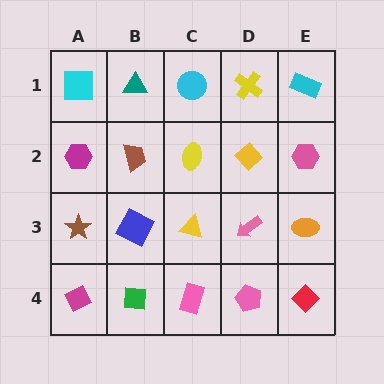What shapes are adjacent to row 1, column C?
A yellow ellipse (row 2, column C), a teal triangle (row 1, column B), a yellow cross (row 1, column D).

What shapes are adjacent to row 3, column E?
A pink hexagon (row 2, column E), a red diamond (row 4, column E), a pink arrow (row 3, column D).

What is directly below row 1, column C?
A yellow ellipse.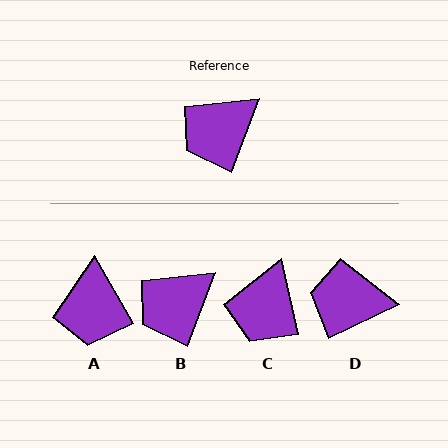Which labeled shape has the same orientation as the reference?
B.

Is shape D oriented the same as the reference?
No, it is off by about 43 degrees.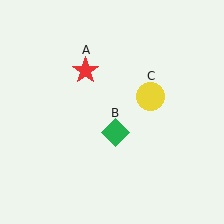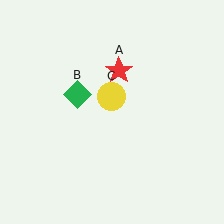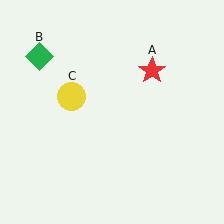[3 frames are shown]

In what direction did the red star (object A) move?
The red star (object A) moved right.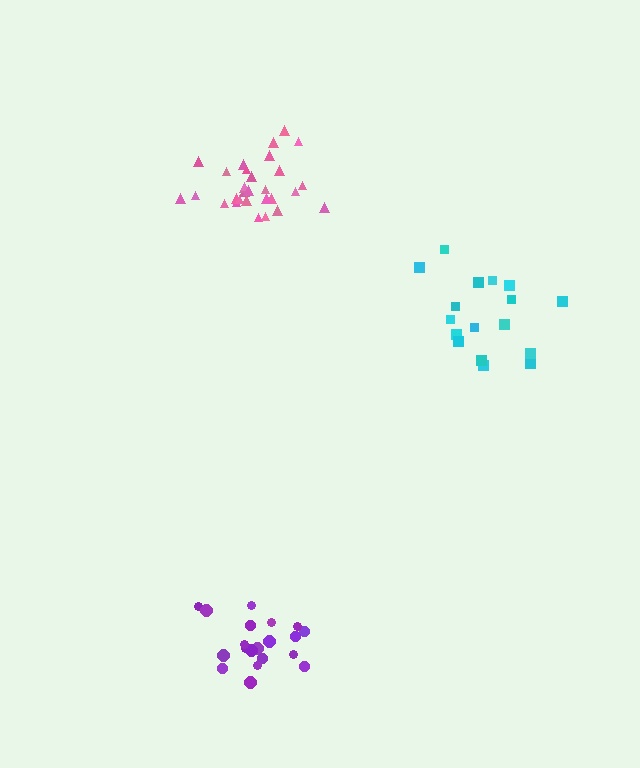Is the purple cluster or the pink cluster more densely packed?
Purple.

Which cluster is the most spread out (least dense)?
Cyan.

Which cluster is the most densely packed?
Purple.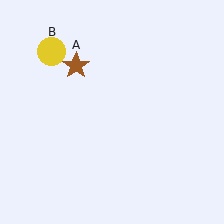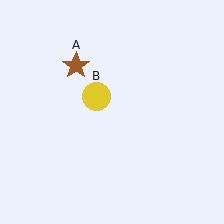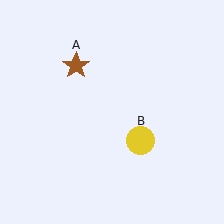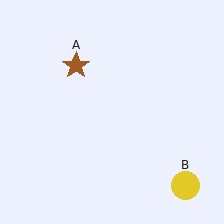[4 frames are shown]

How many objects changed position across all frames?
1 object changed position: yellow circle (object B).